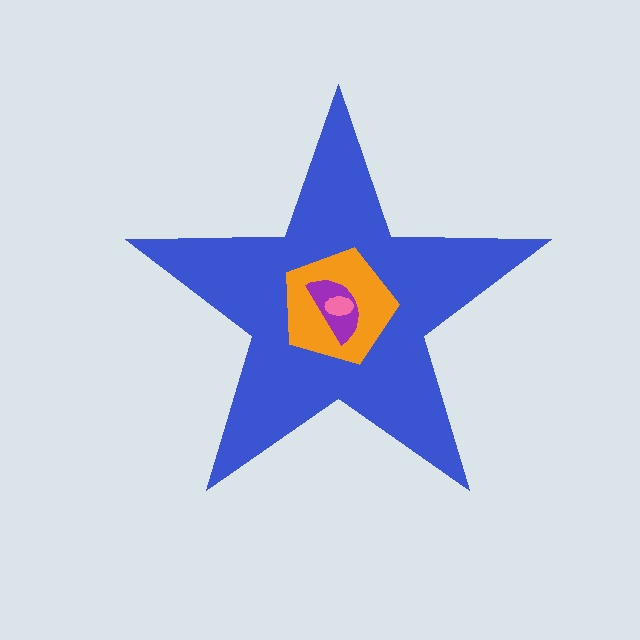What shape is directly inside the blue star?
The orange pentagon.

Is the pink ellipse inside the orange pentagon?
Yes.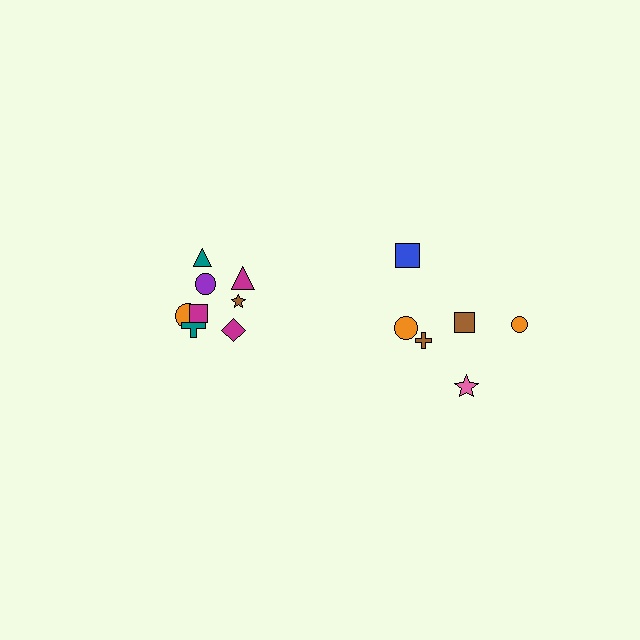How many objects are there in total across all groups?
There are 14 objects.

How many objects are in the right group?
There are 6 objects.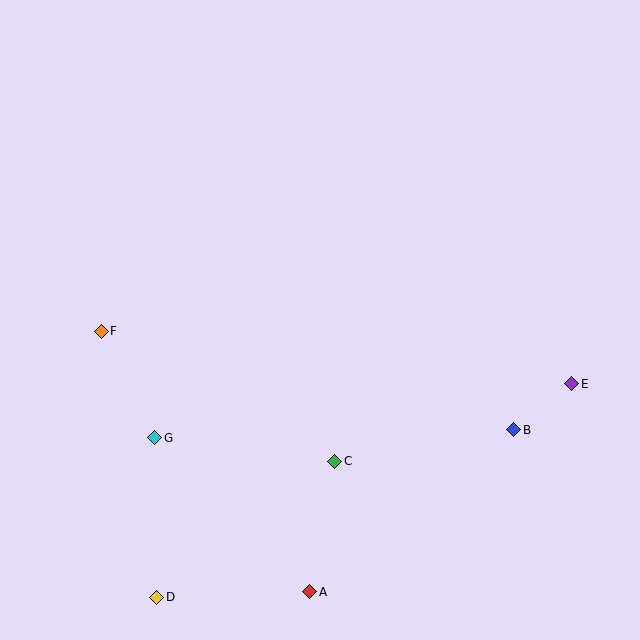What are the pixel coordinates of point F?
Point F is at (101, 331).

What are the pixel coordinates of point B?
Point B is at (514, 430).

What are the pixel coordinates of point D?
Point D is at (157, 597).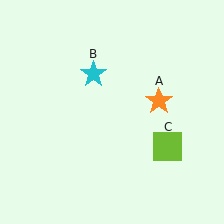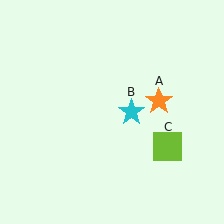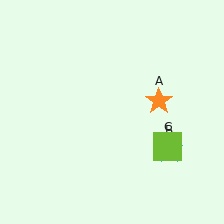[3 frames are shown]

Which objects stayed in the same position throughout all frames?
Orange star (object A) and lime square (object C) remained stationary.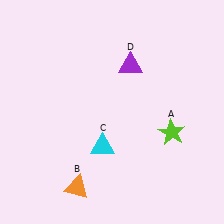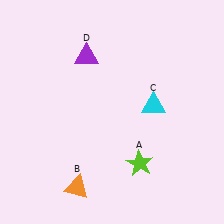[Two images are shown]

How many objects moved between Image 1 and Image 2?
3 objects moved between the two images.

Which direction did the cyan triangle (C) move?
The cyan triangle (C) moved right.